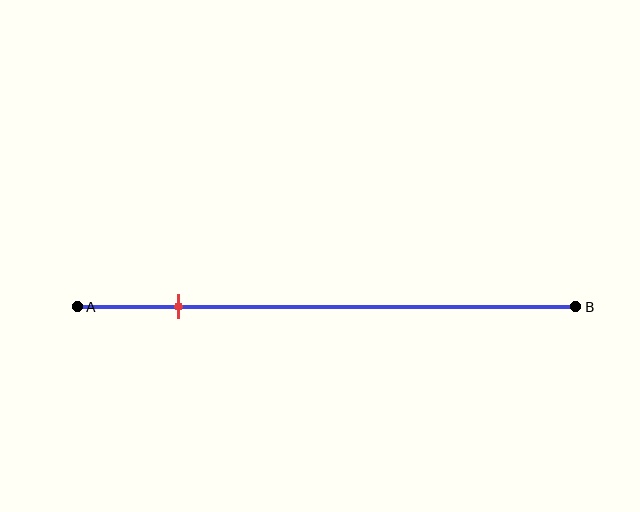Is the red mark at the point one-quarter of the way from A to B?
No, the mark is at about 20% from A, not at the 25% one-quarter point.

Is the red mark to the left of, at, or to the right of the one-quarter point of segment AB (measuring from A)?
The red mark is to the left of the one-quarter point of segment AB.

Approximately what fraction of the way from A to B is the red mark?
The red mark is approximately 20% of the way from A to B.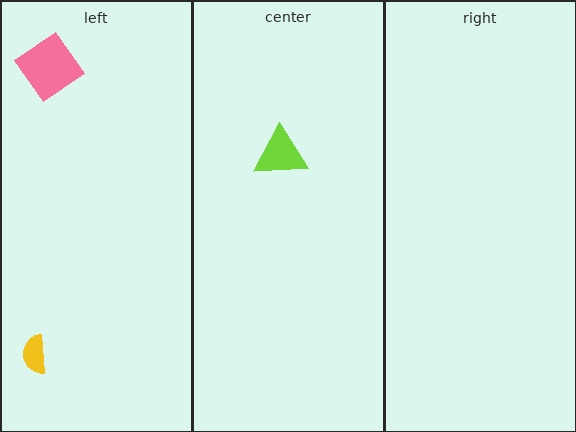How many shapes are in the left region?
2.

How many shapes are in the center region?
1.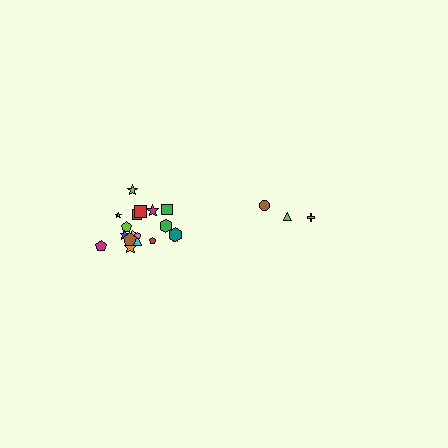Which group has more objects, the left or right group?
The left group.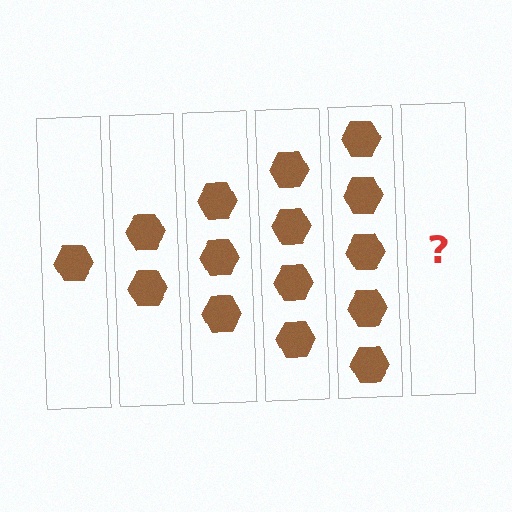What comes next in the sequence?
The next element should be 6 hexagons.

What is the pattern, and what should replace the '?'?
The pattern is that each step adds one more hexagon. The '?' should be 6 hexagons.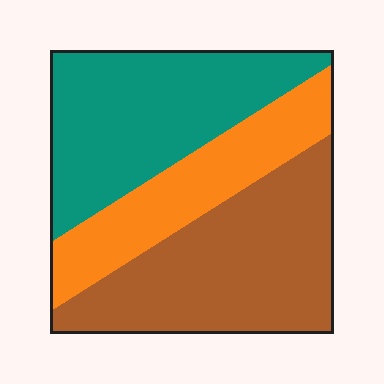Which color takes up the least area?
Orange, at roughly 25%.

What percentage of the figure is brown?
Brown covers about 40% of the figure.